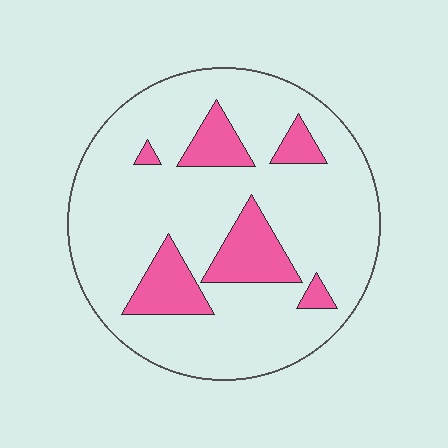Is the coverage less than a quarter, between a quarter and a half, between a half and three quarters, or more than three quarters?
Less than a quarter.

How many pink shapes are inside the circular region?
6.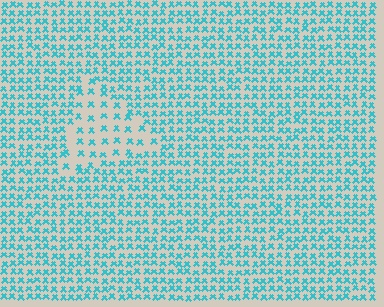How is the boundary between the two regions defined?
The boundary is defined by a change in element density (approximately 2.2x ratio). All elements are the same color, size, and shape.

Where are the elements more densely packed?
The elements are more densely packed outside the triangle boundary.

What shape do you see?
I see a triangle.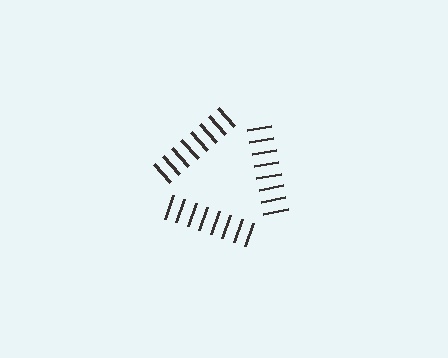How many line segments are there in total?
24 — 8 along each of the 3 edges.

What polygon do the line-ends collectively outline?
An illusory triangle — the line segments terminate on its edges but no continuous stroke is drawn.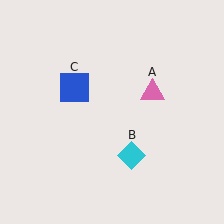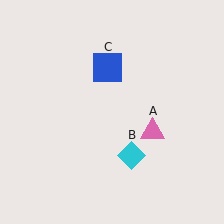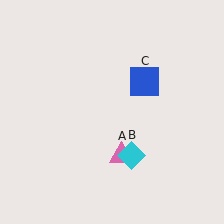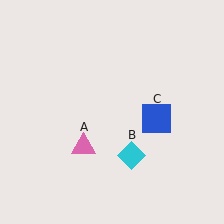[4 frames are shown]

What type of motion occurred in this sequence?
The pink triangle (object A), blue square (object C) rotated clockwise around the center of the scene.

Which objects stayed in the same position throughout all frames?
Cyan diamond (object B) remained stationary.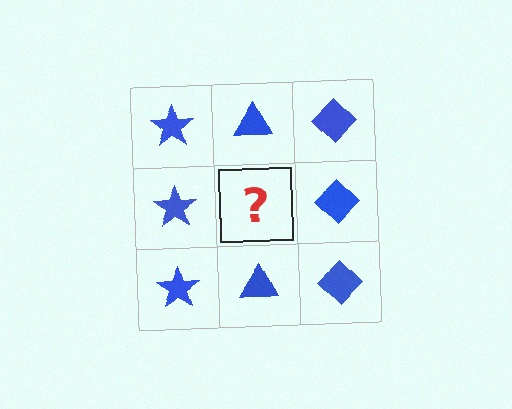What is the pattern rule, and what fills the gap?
The rule is that each column has a consistent shape. The gap should be filled with a blue triangle.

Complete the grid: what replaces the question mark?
The question mark should be replaced with a blue triangle.